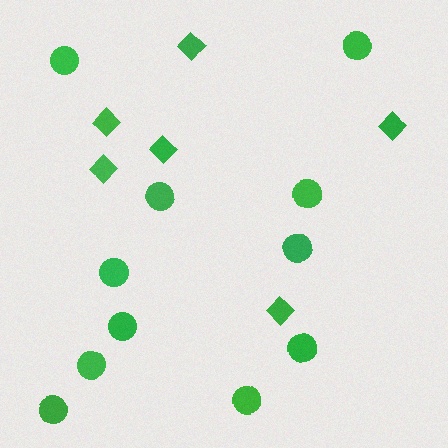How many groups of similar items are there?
There are 2 groups: one group of circles (11) and one group of diamonds (6).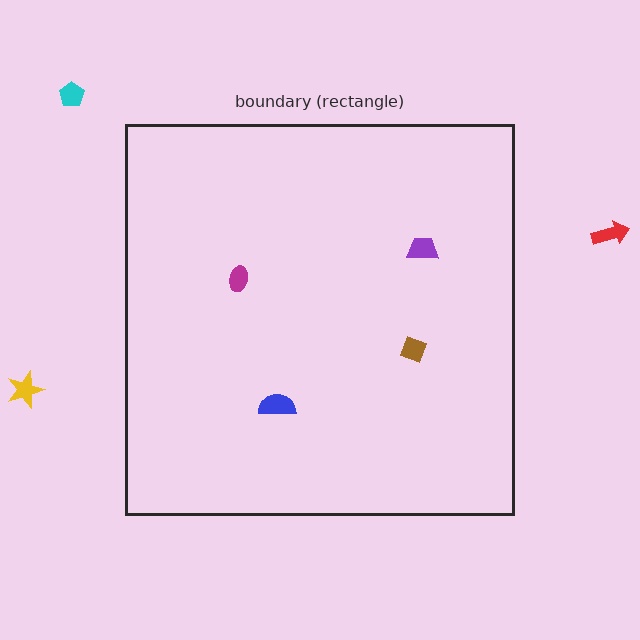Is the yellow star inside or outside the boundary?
Outside.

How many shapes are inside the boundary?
4 inside, 3 outside.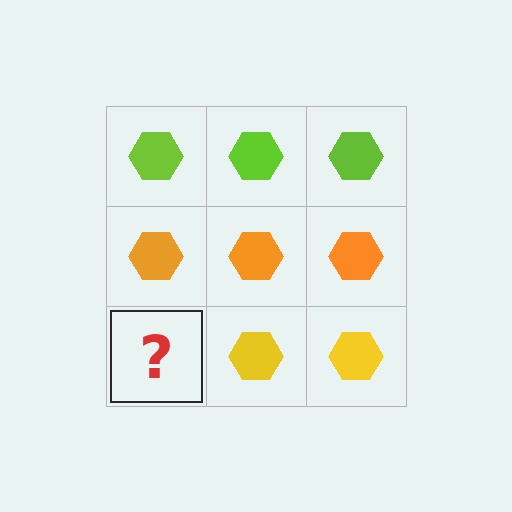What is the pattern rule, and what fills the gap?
The rule is that each row has a consistent color. The gap should be filled with a yellow hexagon.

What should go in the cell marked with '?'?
The missing cell should contain a yellow hexagon.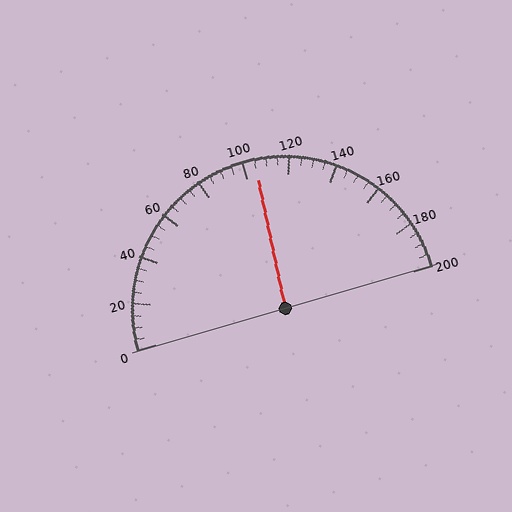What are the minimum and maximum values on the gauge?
The gauge ranges from 0 to 200.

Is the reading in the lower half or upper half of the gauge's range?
The reading is in the upper half of the range (0 to 200).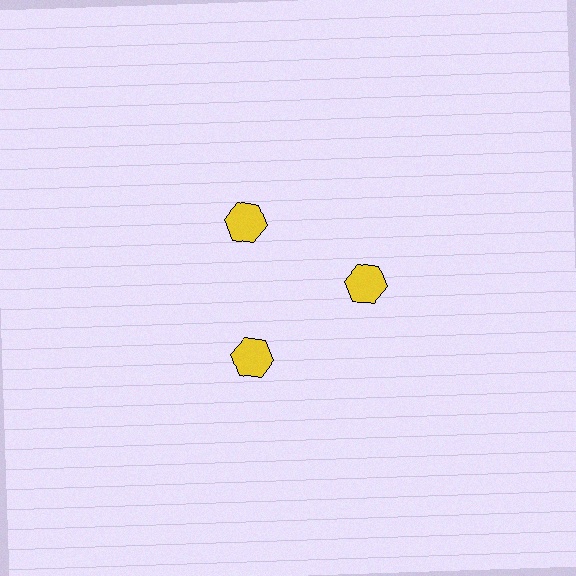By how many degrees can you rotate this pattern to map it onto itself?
The pattern maps onto itself every 120 degrees of rotation.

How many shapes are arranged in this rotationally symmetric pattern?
There are 3 shapes, arranged in 3 groups of 1.